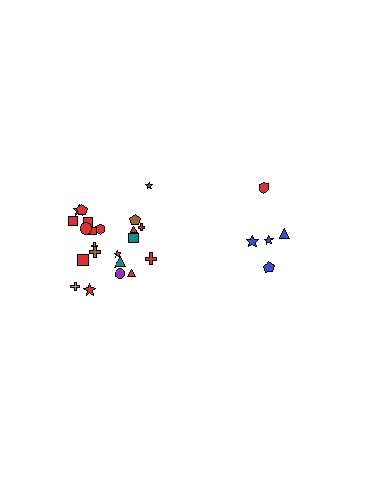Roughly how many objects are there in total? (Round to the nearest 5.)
Roughly 25 objects in total.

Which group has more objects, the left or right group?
The left group.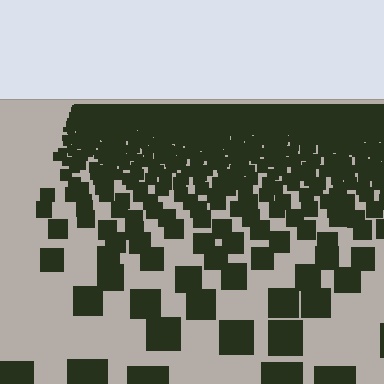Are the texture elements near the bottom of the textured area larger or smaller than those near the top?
Larger. Near the bottom, elements are closer to the viewer and appear at a bigger on-screen size.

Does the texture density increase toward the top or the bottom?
Density increases toward the top.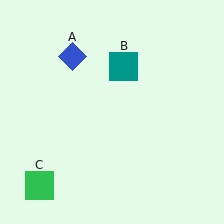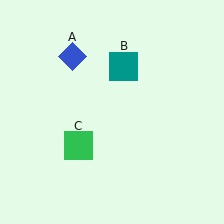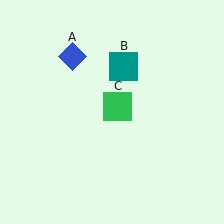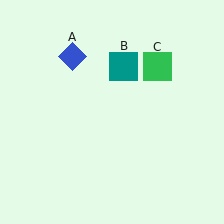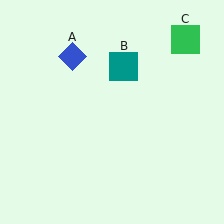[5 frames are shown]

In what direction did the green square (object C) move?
The green square (object C) moved up and to the right.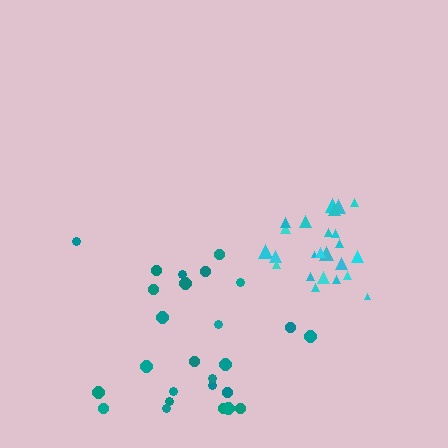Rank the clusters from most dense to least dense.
cyan, teal.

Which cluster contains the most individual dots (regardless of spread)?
Teal (27).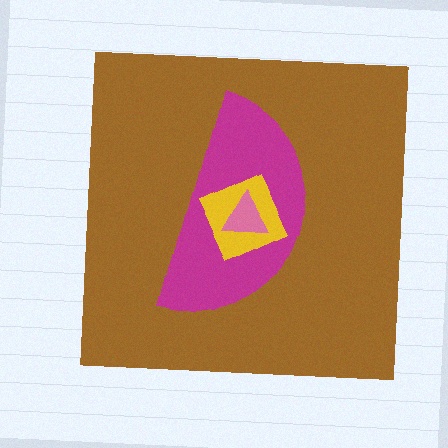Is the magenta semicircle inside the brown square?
Yes.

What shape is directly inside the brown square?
The magenta semicircle.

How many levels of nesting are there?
4.